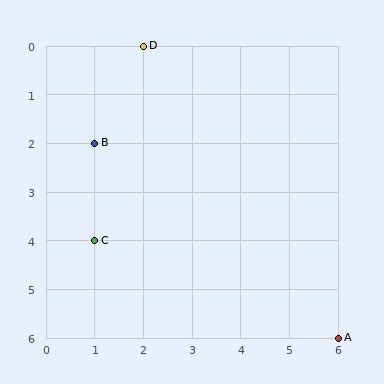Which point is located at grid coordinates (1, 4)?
Point C is at (1, 4).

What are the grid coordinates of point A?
Point A is at grid coordinates (6, 6).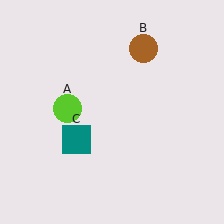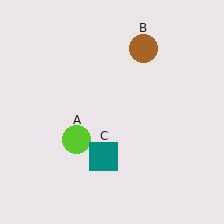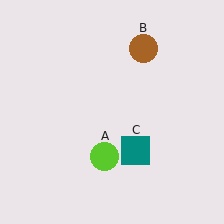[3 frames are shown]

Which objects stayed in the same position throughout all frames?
Brown circle (object B) remained stationary.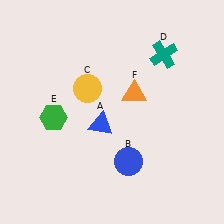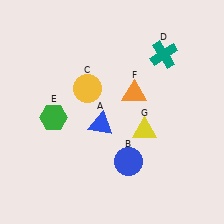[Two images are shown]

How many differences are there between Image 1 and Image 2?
There is 1 difference between the two images.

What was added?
A yellow triangle (G) was added in Image 2.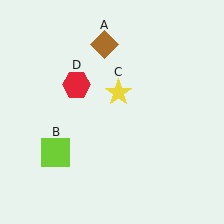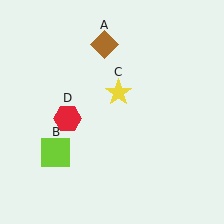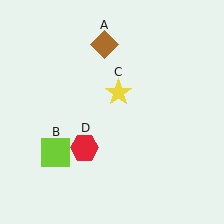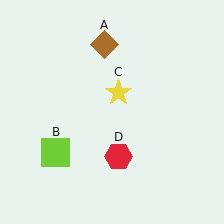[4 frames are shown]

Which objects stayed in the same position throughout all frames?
Brown diamond (object A) and lime square (object B) and yellow star (object C) remained stationary.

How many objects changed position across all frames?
1 object changed position: red hexagon (object D).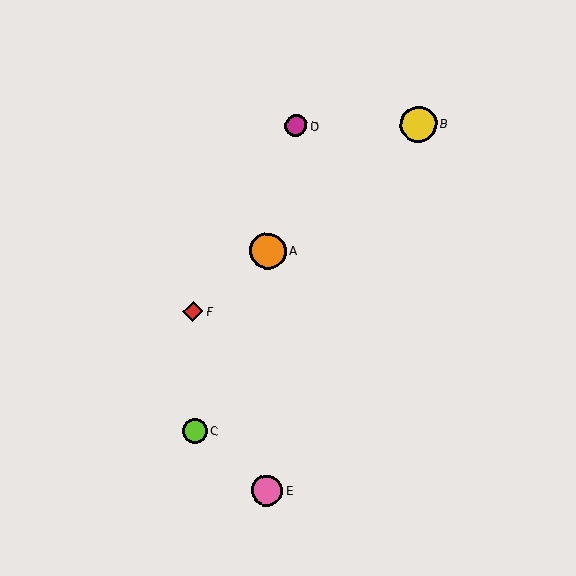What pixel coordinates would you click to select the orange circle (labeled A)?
Click at (268, 251) to select the orange circle A.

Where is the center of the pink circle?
The center of the pink circle is at (267, 490).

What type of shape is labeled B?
Shape B is a yellow circle.